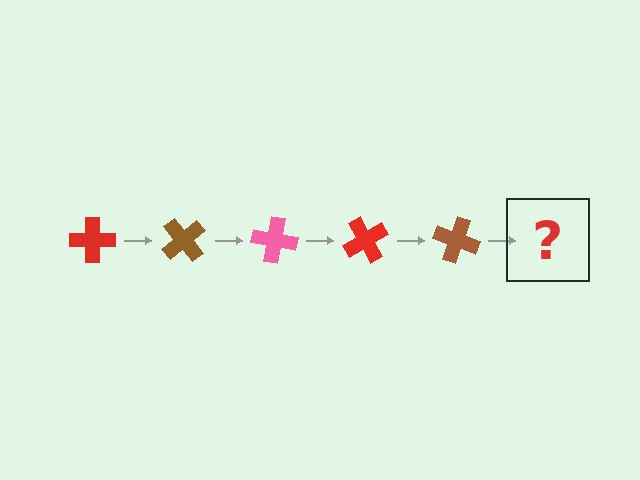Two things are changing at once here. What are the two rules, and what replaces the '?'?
The two rules are that it rotates 50 degrees each step and the color cycles through red, brown, and pink. The '?' should be a pink cross, rotated 250 degrees from the start.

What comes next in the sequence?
The next element should be a pink cross, rotated 250 degrees from the start.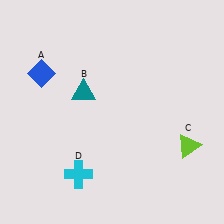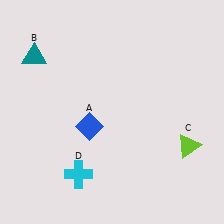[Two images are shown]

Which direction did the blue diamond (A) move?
The blue diamond (A) moved down.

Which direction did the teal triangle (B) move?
The teal triangle (B) moved left.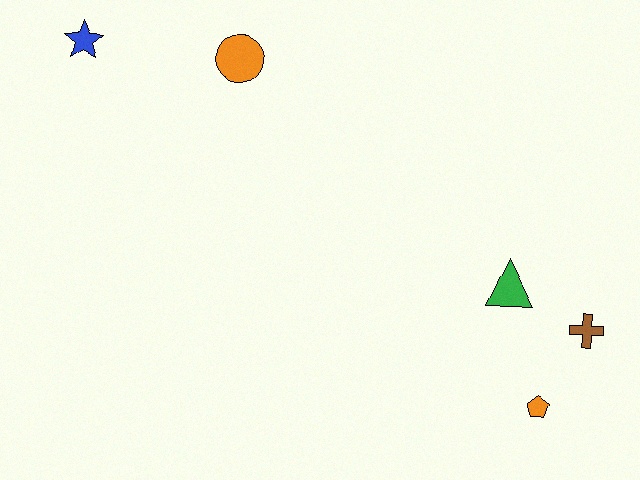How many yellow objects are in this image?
There are no yellow objects.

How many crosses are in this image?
There is 1 cross.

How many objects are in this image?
There are 5 objects.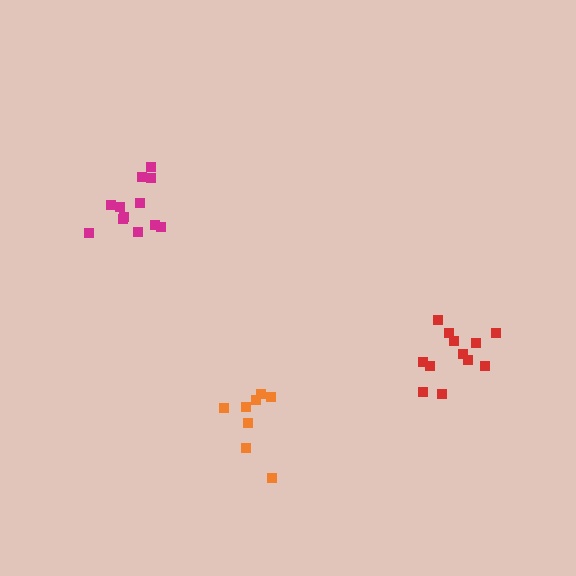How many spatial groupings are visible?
There are 3 spatial groupings.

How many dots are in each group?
Group 1: 8 dots, Group 2: 12 dots, Group 3: 12 dots (32 total).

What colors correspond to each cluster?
The clusters are colored: orange, magenta, red.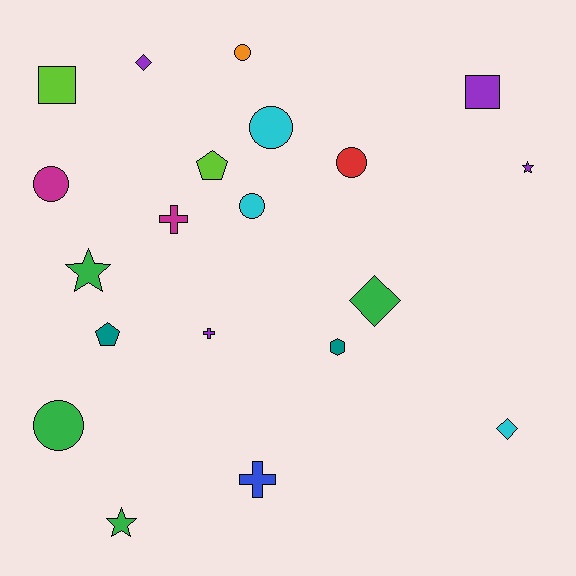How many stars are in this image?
There are 3 stars.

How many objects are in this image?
There are 20 objects.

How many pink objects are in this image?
There are no pink objects.